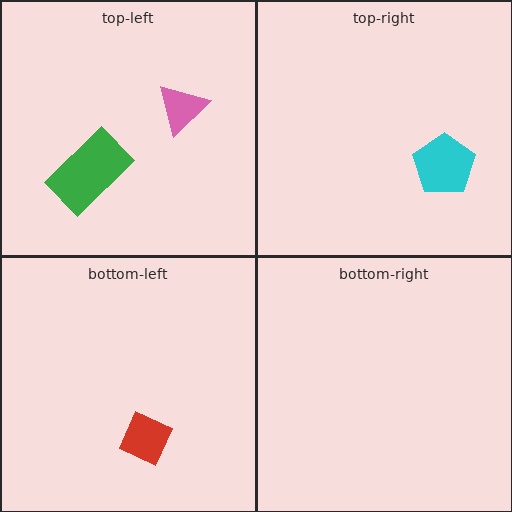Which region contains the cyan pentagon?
The top-right region.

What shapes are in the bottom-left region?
The red diamond.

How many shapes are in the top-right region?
1.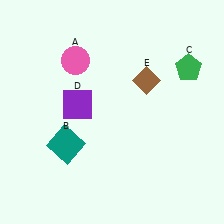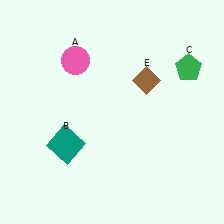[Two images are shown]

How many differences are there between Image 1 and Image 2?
There is 1 difference between the two images.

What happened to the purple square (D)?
The purple square (D) was removed in Image 2. It was in the top-left area of Image 1.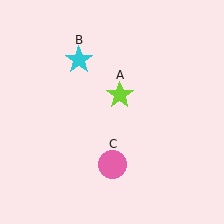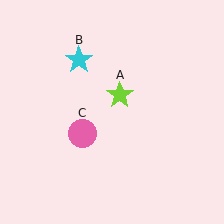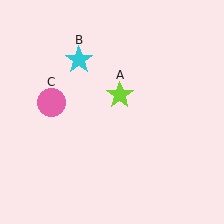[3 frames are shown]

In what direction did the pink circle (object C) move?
The pink circle (object C) moved up and to the left.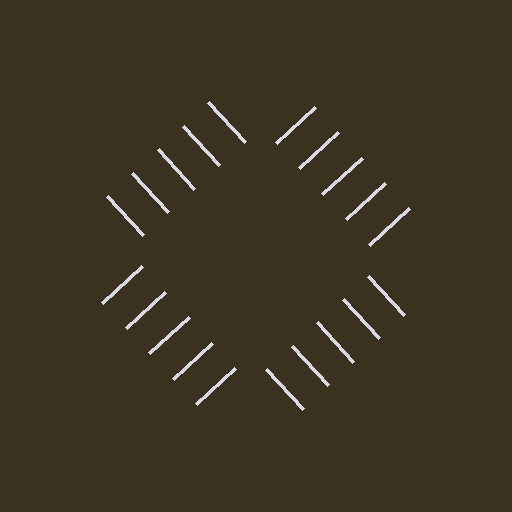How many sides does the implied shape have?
4 sides — the line-ends trace a square.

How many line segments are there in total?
20 — 5 along each of the 4 edges.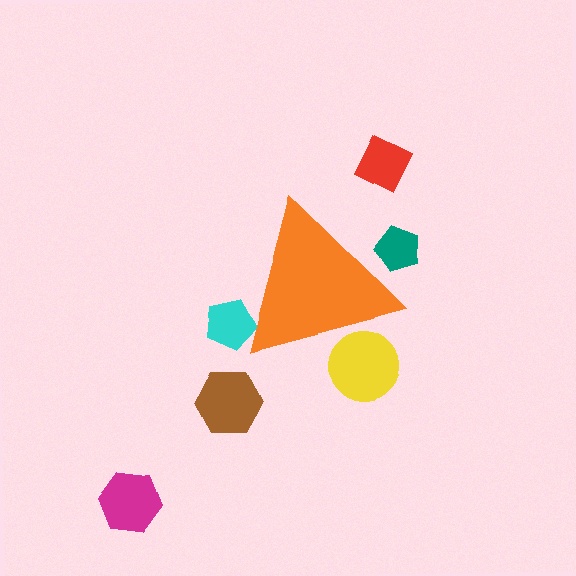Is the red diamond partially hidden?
No, the red diamond is fully visible.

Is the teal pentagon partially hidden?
Yes, the teal pentagon is partially hidden behind the orange triangle.